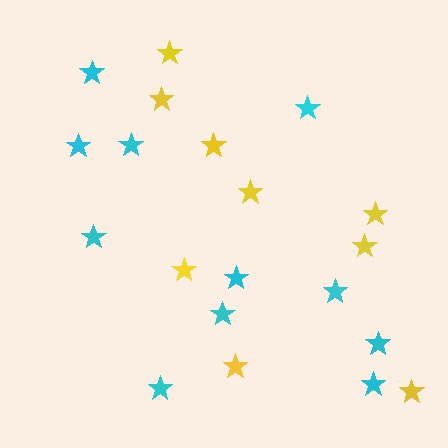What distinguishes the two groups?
There are 2 groups: one group of cyan stars (11) and one group of yellow stars (9).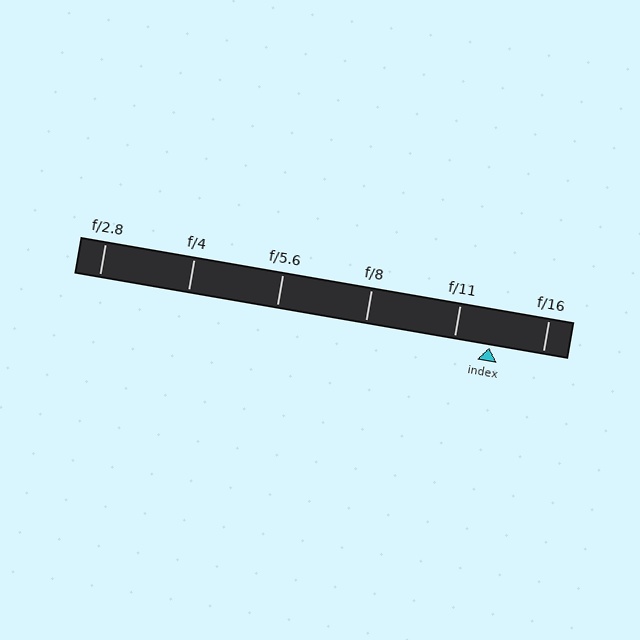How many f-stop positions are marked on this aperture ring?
There are 6 f-stop positions marked.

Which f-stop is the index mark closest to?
The index mark is closest to f/11.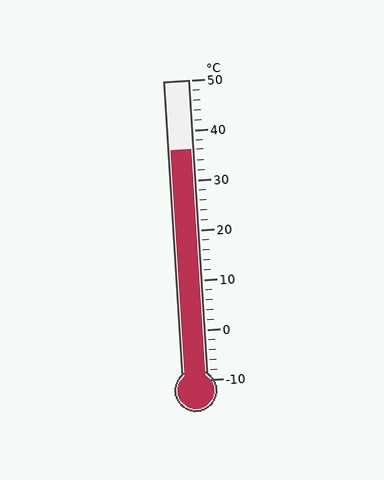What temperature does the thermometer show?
The thermometer shows approximately 36°C.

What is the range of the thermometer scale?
The thermometer scale ranges from -10°C to 50°C.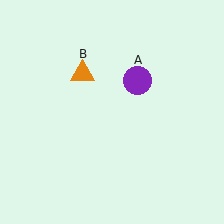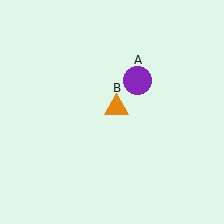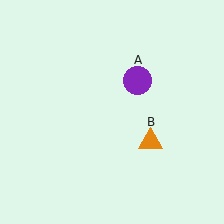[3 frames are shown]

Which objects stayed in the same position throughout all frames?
Purple circle (object A) remained stationary.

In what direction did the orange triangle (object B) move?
The orange triangle (object B) moved down and to the right.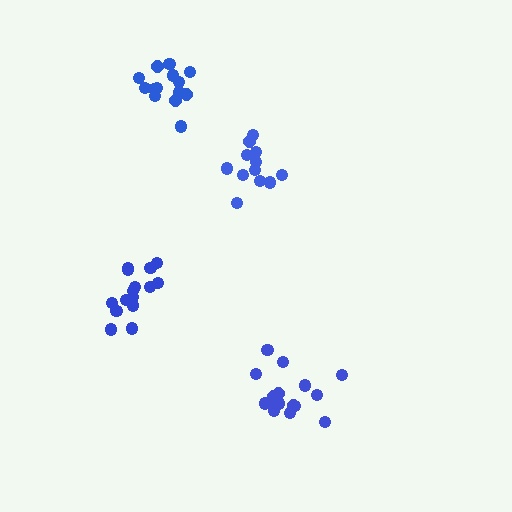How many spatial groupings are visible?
There are 4 spatial groupings.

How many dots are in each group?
Group 1: 15 dots, Group 2: 12 dots, Group 3: 17 dots, Group 4: 14 dots (58 total).